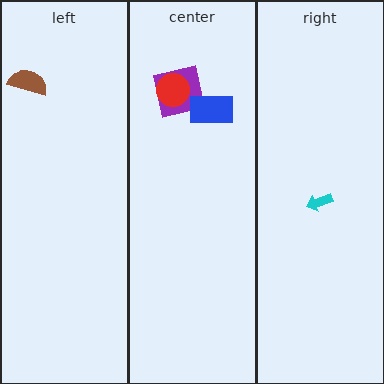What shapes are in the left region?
The brown semicircle.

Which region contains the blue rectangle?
The center region.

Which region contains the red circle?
The center region.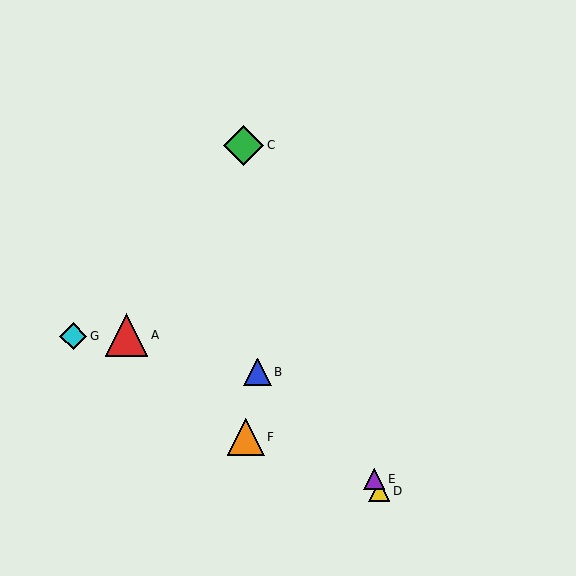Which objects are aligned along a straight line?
Objects C, D, E are aligned along a straight line.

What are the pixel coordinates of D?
Object D is at (379, 491).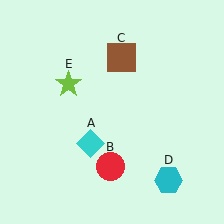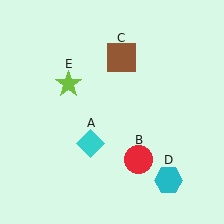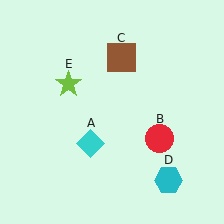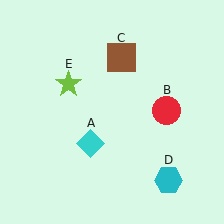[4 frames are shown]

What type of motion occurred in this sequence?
The red circle (object B) rotated counterclockwise around the center of the scene.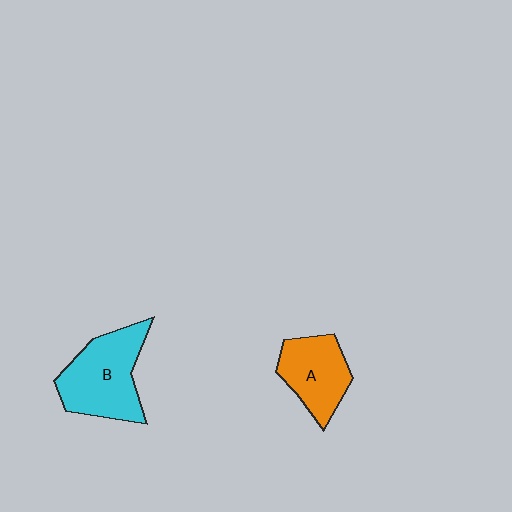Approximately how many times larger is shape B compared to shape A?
Approximately 1.4 times.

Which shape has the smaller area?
Shape A (orange).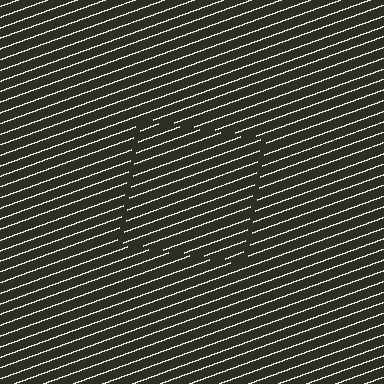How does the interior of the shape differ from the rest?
The interior of the shape contains the same grating, shifted by half a period — the contour is defined by the phase discontinuity where line-ends from the inner and outer gratings abut.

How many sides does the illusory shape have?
4 sides — the line-ends trace a square.